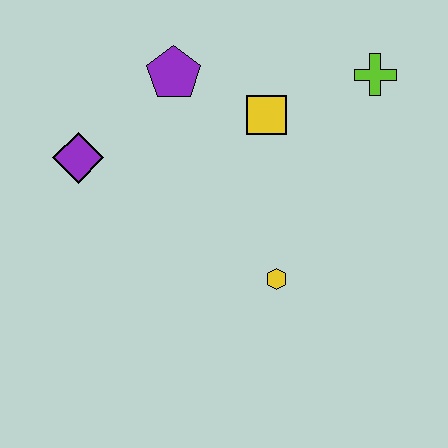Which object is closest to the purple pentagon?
The yellow square is closest to the purple pentagon.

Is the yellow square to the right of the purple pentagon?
Yes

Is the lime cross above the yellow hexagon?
Yes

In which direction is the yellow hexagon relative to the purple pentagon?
The yellow hexagon is below the purple pentagon.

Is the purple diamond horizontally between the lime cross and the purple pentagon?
No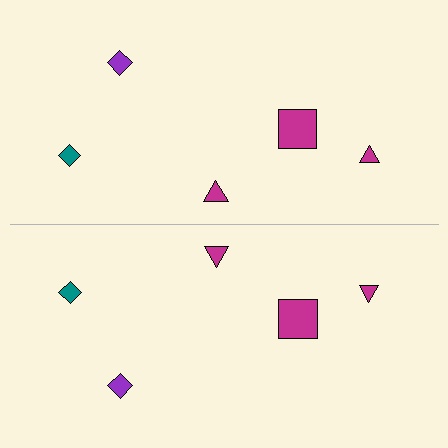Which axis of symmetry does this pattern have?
The pattern has a horizontal axis of symmetry running through the center of the image.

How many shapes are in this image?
There are 10 shapes in this image.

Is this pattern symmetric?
Yes, this pattern has bilateral (reflection) symmetry.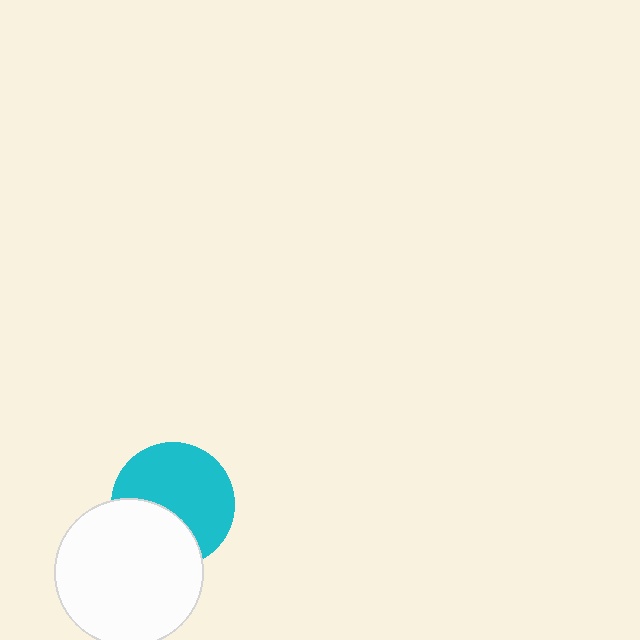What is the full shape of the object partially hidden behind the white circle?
The partially hidden object is a cyan circle.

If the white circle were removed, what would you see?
You would see the complete cyan circle.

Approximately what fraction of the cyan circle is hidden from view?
Roughly 35% of the cyan circle is hidden behind the white circle.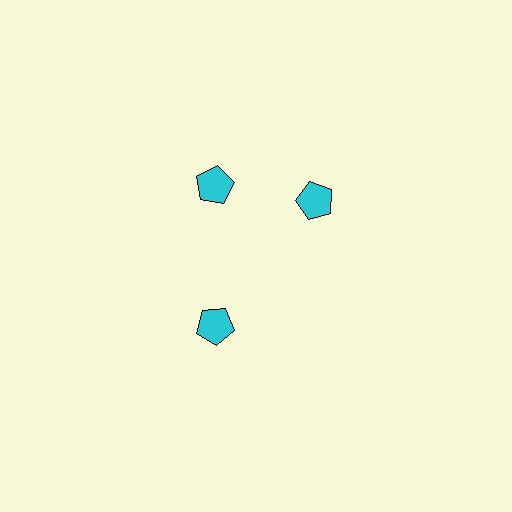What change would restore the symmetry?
The symmetry would be restored by rotating it back into even spacing with its neighbors so that all 3 pentagons sit at equal angles and equal distance from the center.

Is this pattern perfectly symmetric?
No. The 3 cyan pentagons are arranged in a ring, but one element near the 3 o'clock position is rotated out of alignment along the ring, breaking the 3-fold rotational symmetry.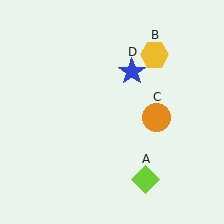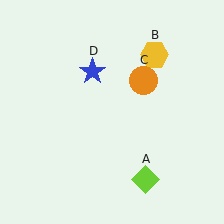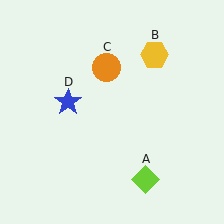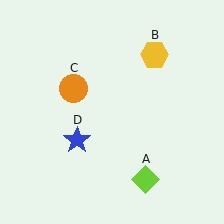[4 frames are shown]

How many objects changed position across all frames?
2 objects changed position: orange circle (object C), blue star (object D).